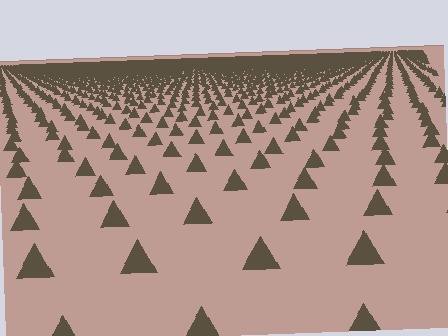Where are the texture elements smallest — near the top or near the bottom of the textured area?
Near the top.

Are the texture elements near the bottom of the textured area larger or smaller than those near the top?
Larger. Near the bottom, elements are closer to the viewer and appear at a bigger on-screen size.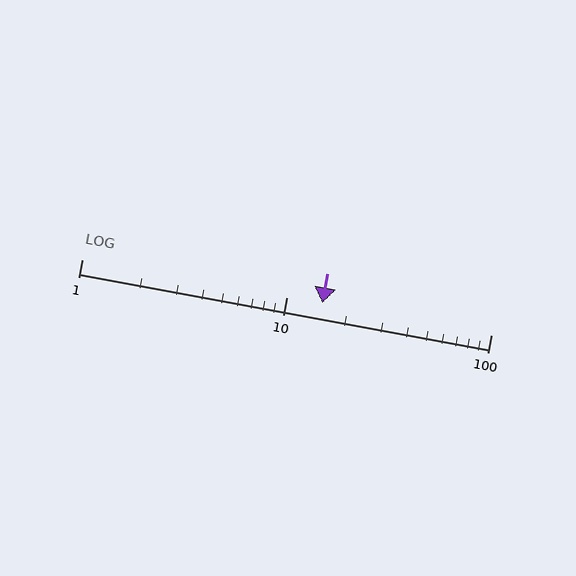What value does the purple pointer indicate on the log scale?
The pointer indicates approximately 15.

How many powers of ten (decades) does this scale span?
The scale spans 2 decades, from 1 to 100.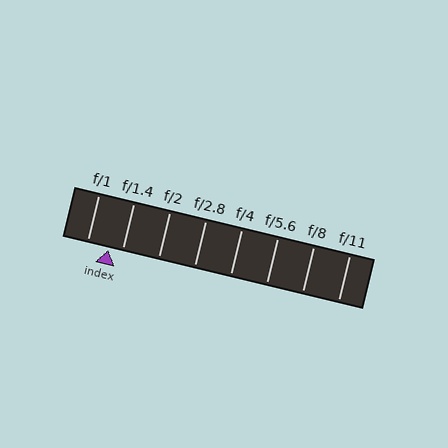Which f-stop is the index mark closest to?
The index mark is closest to f/1.4.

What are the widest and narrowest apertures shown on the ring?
The widest aperture shown is f/1 and the narrowest is f/11.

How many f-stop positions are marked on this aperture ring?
There are 8 f-stop positions marked.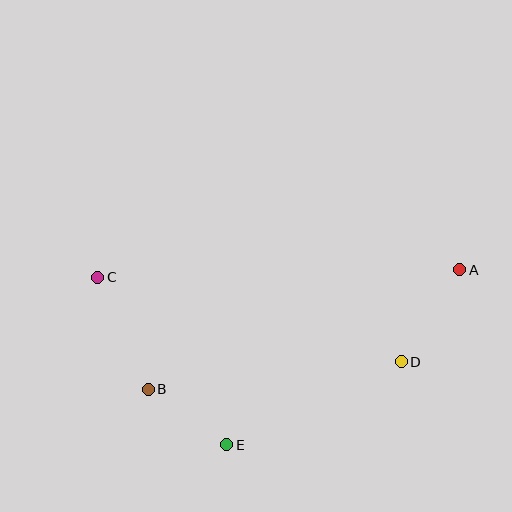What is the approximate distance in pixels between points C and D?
The distance between C and D is approximately 315 pixels.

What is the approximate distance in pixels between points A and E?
The distance between A and E is approximately 292 pixels.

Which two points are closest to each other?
Points B and E are closest to each other.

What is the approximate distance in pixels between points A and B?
The distance between A and B is approximately 334 pixels.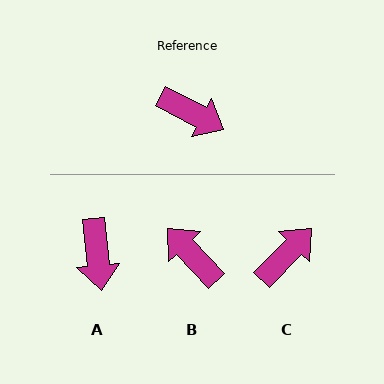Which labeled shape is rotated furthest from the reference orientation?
B, about 161 degrees away.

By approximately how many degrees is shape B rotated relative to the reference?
Approximately 161 degrees counter-clockwise.